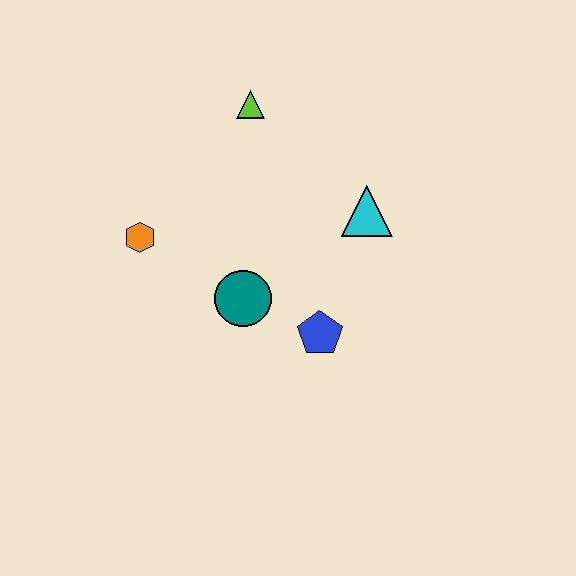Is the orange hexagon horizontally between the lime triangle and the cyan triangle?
No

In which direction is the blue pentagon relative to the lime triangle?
The blue pentagon is below the lime triangle.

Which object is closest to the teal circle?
The blue pentagon is closest to the teal circle.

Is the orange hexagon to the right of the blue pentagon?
No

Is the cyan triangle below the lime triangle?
Yes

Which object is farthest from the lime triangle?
The blue pentagon is farthest from the lime triangle.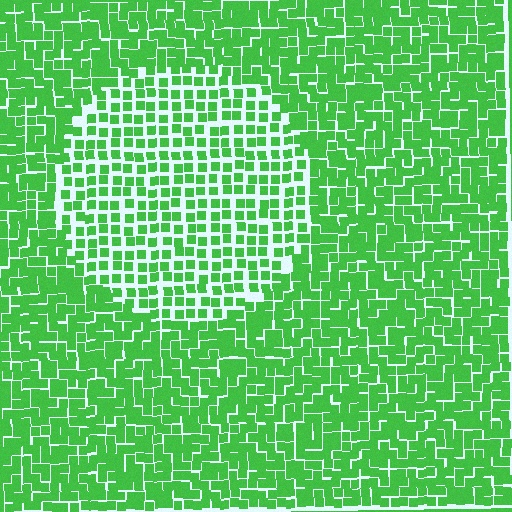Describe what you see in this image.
The image contains small green elements arranged at two different densities. A circle-shaped region is visible where the elements are less densely packed than the surrounding area.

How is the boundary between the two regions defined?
The boundary is defined by a change in element density (approximately 1.7x ratio). All elements are the same color, size, and shape.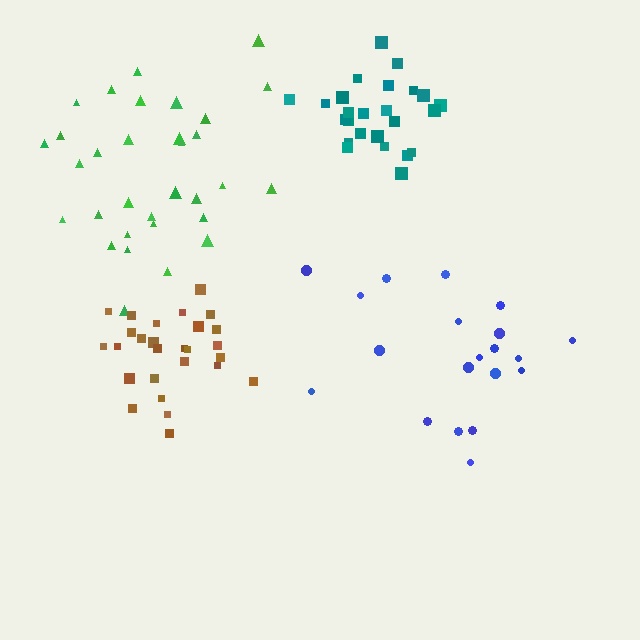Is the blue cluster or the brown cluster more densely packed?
Brown.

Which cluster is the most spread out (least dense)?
Green.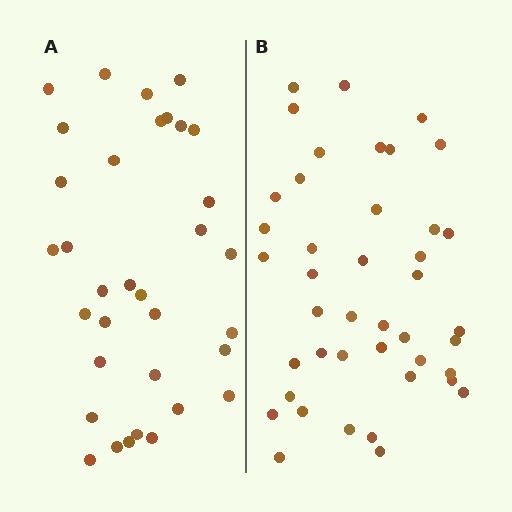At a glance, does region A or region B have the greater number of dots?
Region B (the right region) has more dots.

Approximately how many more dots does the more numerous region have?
Region B has roughly 8 or so more dots than region A.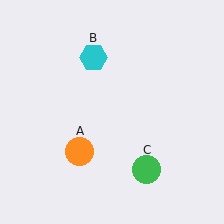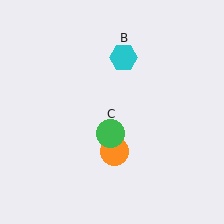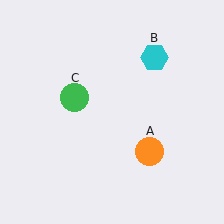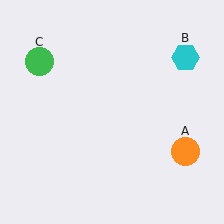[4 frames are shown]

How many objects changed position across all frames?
3 objects changed position: orange circle (object A), cyan hexagon (object B), green circle (object C).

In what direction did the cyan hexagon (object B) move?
The cyan hexagon (object B) moved right.